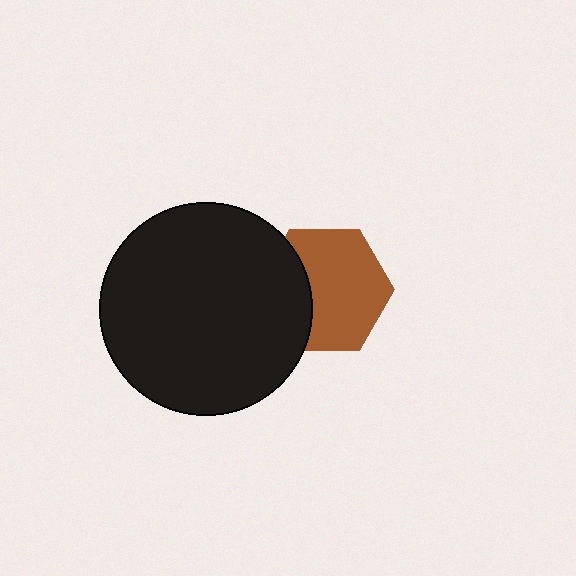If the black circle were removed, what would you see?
You would see the complete brown hexagon.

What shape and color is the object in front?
The object in front is a black circle.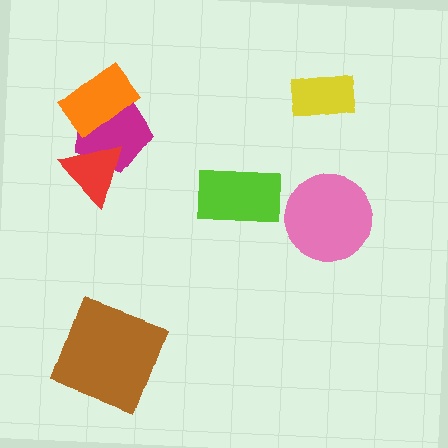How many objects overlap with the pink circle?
0 objects overlap with the pink circle.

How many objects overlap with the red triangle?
1 object overlaps with the red triangle.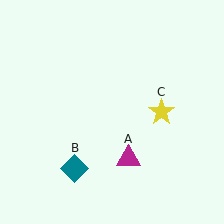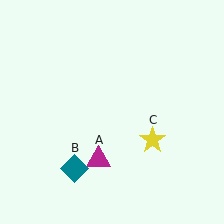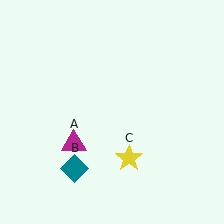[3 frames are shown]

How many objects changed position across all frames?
2 objects changed position: magenta triangle (object A), yellow star (object C).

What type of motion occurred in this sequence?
The magenta triangle (object A), yellow star (object C) rotated clockwise around the center of the scene.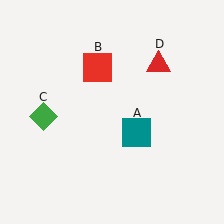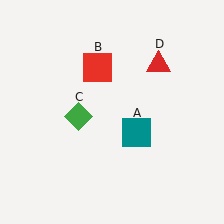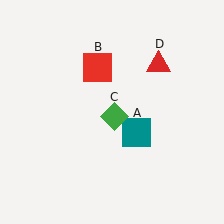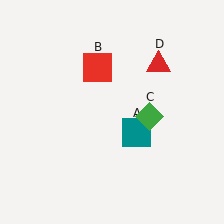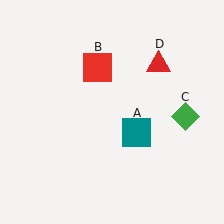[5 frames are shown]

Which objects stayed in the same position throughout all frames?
Teal square (object A) and red square (object B) and red triangle (object D) remained stationary.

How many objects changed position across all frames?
1 object changed position: green diamond (object C).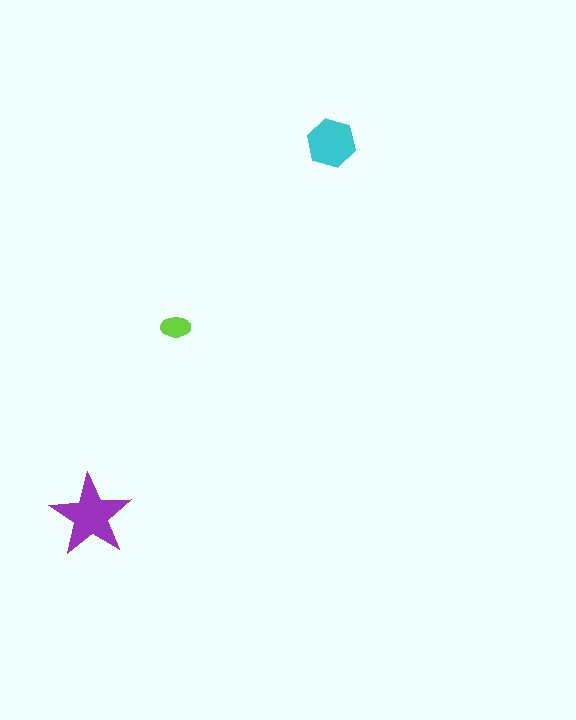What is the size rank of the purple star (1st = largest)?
1st.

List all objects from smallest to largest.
The lime ellipse, the cyan hexagon, the purple star.